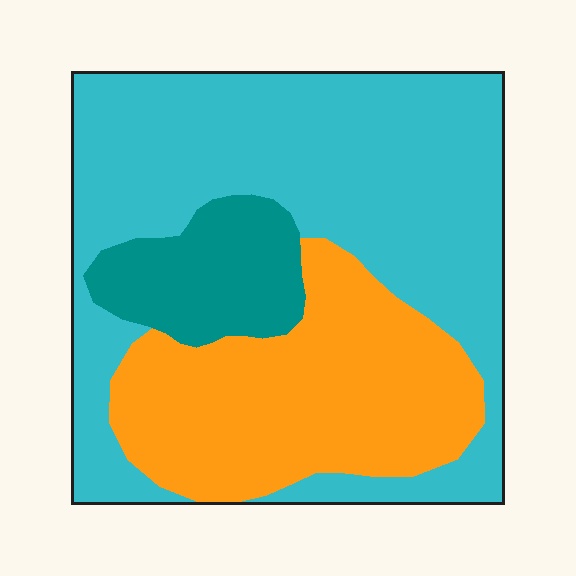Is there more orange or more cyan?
Cyan.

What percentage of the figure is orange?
Orange takes up about one third (1/3) of the figure.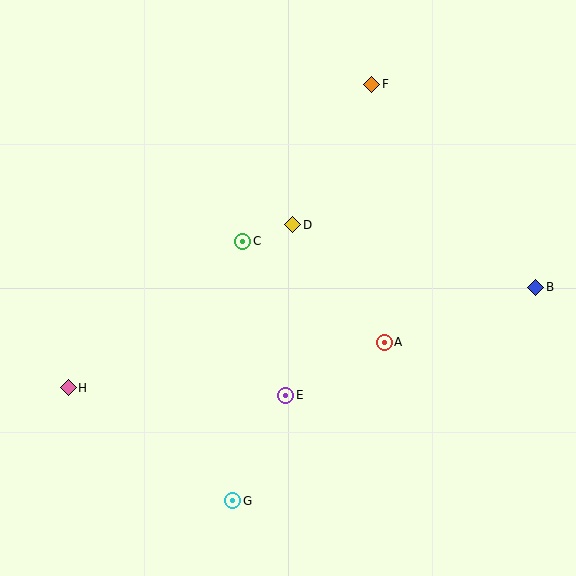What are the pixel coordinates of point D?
Point D is at (293, 225).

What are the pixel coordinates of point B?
Point B is at (536, 287).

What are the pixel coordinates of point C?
Point C is at (243, 241).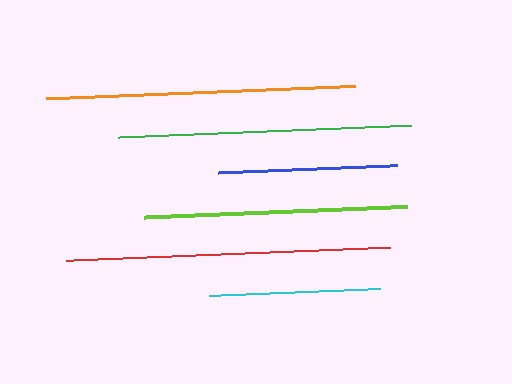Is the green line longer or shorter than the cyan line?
The green line is longer than the cyan line.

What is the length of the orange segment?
The orange segment is approximately 309 pixels long.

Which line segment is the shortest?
The cyan line is the shortest at approximately 172 pixels.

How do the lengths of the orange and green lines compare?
The orange and green lines are approximately the same length.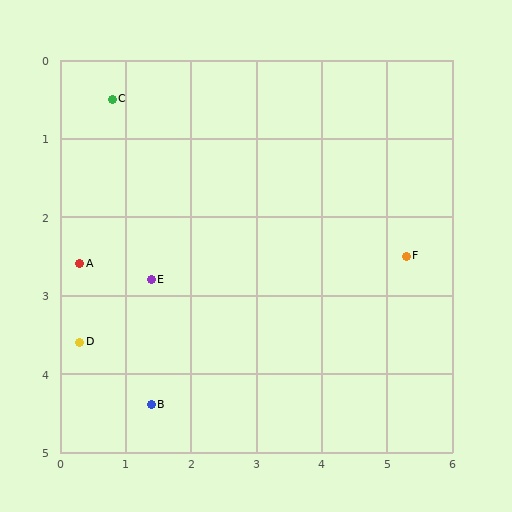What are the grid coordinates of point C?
Point C is at approximately (0.8, 0.5).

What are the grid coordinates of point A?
Point A is at approximately (0.3, 2.6).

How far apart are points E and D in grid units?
Points E and D are about 1.4 grid units apart.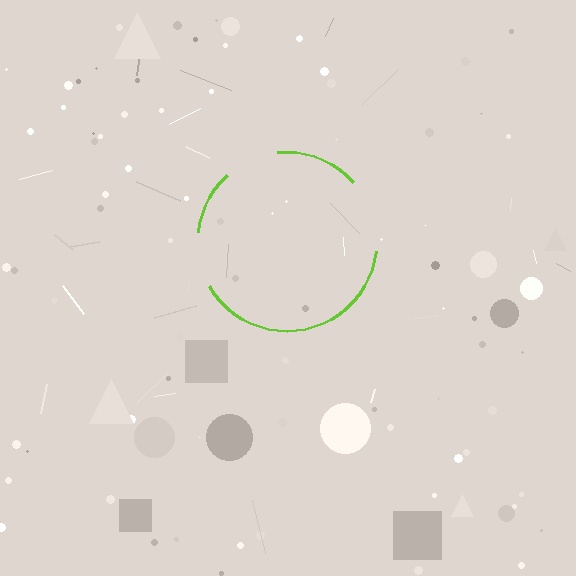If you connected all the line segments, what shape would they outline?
They would outline a circle.